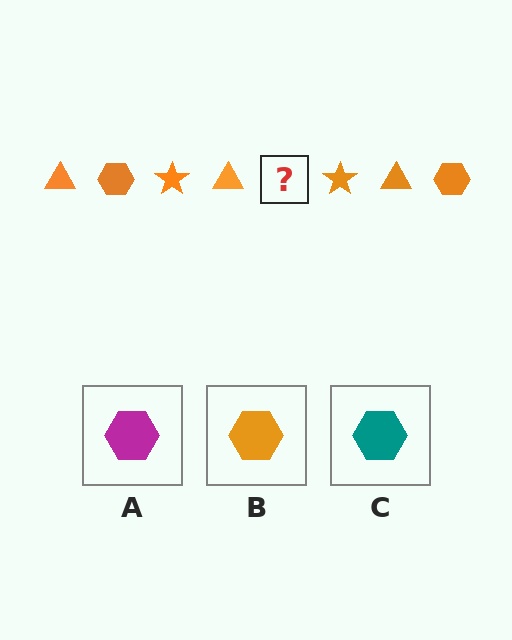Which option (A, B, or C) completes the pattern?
B.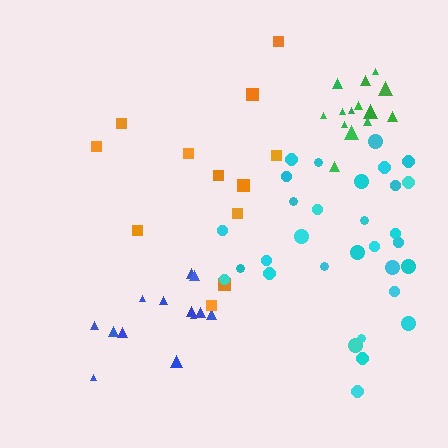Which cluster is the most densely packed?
Green.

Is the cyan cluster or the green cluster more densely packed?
Green.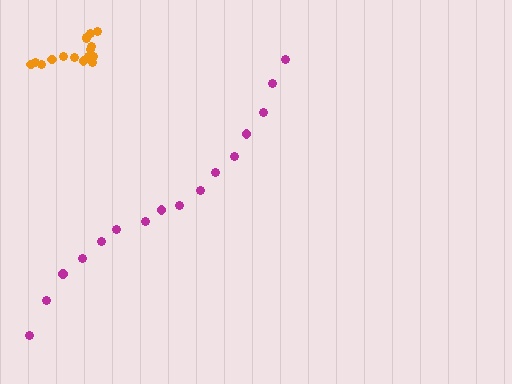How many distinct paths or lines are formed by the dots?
There are 2 distinct paths.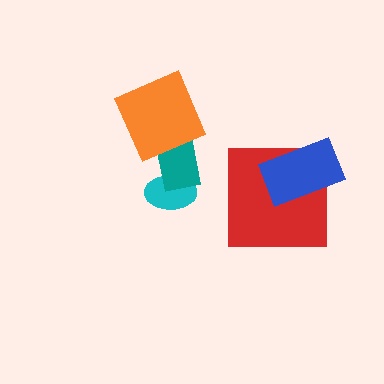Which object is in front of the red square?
The blue rectangle is in front of the red square.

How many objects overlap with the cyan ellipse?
1 object overlaps with the cyan ellipse.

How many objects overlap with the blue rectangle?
1 object overlaps with the blue rectangle.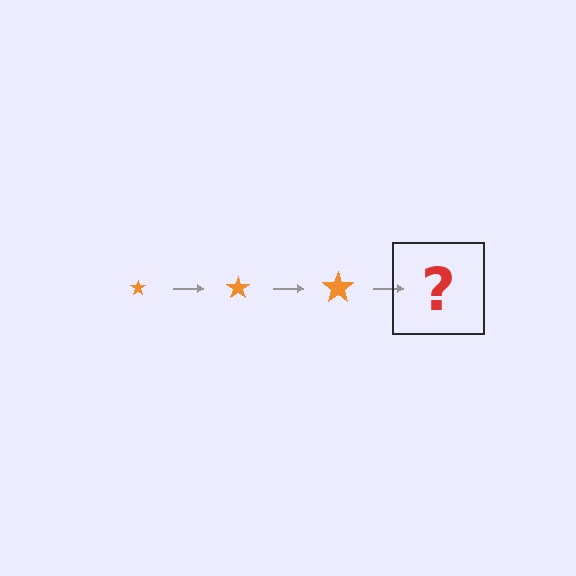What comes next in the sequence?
The next element should be an orange star, larger than the previous one.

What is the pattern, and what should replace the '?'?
The pattern is that the star gets progressively larger each step. The '?' should be an orange star, larger than the previous one.